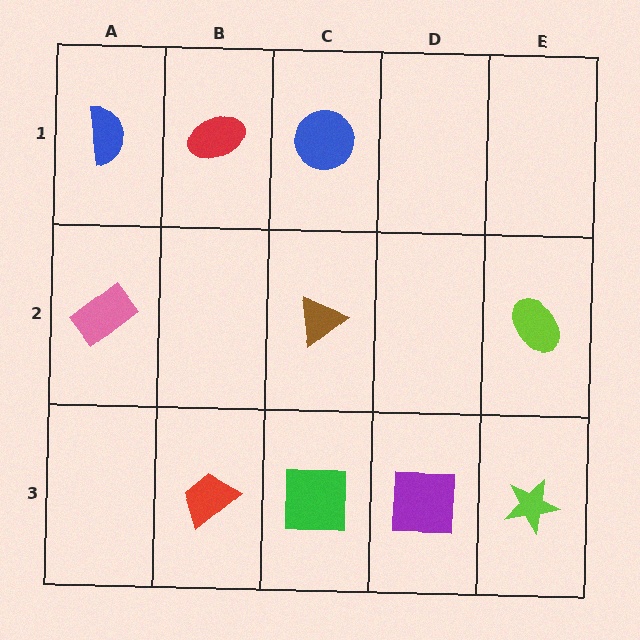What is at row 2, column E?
A lime ellipse.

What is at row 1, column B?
A red ellipse.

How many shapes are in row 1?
3 shapes.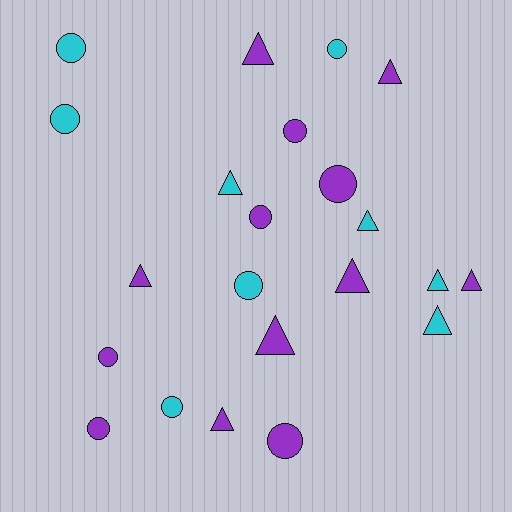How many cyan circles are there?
There are 5 cyan circles.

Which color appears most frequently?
Purple, with 13 objects.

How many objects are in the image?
There are 22 objects.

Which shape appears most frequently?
Circle, with 11 objects.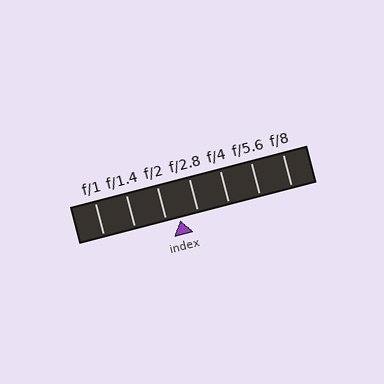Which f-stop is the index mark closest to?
The index mark is closest to f/2.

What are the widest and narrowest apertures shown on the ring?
The widest aperture shown is f/1 and the narrowest is f/8.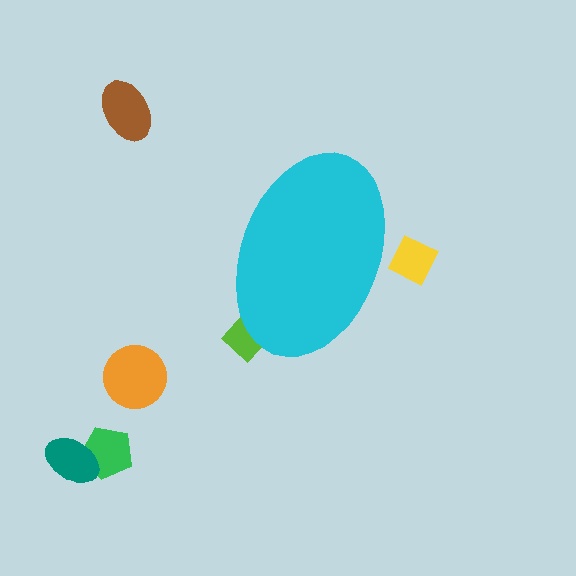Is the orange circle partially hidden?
No, the orange circle is fully visible.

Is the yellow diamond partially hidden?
Yes, the yellow diamond is partially hidden behind the cyan ellipse.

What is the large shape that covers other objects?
A cyan ellipse.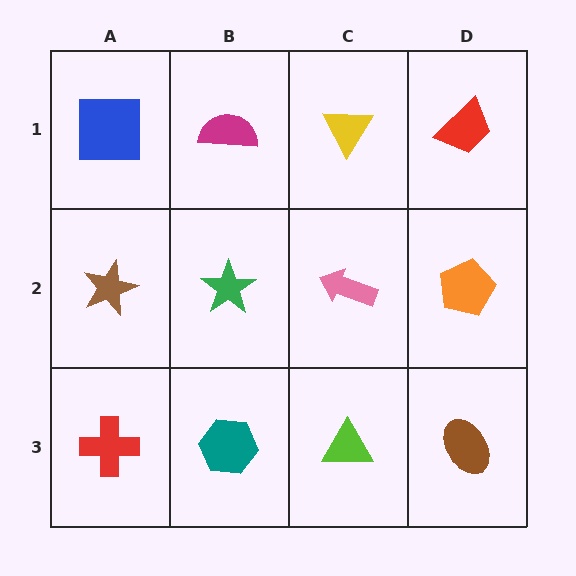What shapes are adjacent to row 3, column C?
A pink arrow (row 2, column C), a teal hexagon (row 3, column B), a brown ellipse (row 3, column D).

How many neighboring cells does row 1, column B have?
3.